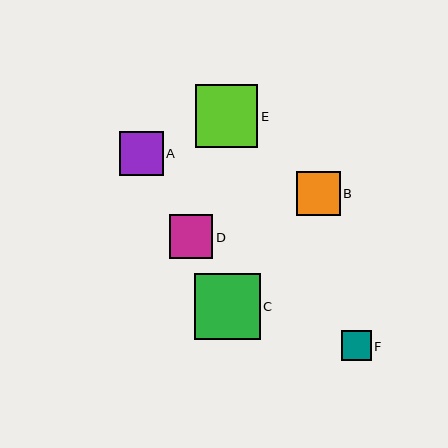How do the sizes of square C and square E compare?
Square C and square E are approximately the same size.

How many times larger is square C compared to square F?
Square C is approximately 2.2 times the size of square F.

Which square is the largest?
Square C is the largest with a size of approximately 66 pixels.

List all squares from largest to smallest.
From largest to smallest: C, E, B, A, D, F.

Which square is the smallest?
Square F is the smallest with a size of approximately 30 pixels.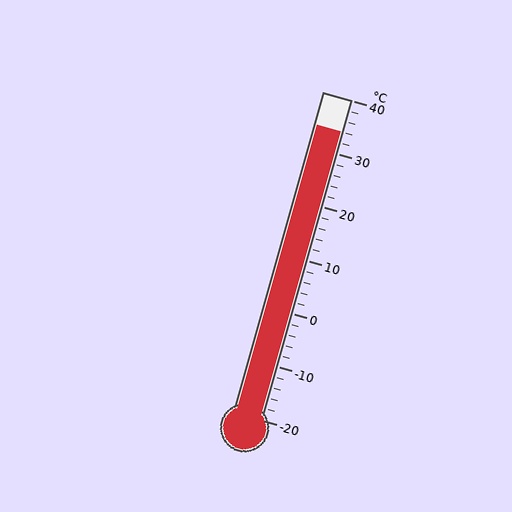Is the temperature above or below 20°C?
The temperature is above 20°C.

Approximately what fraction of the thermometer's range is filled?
The thermometer is filled to approximately 90% of its range.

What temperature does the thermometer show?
The thermometer shows approximately 34°C.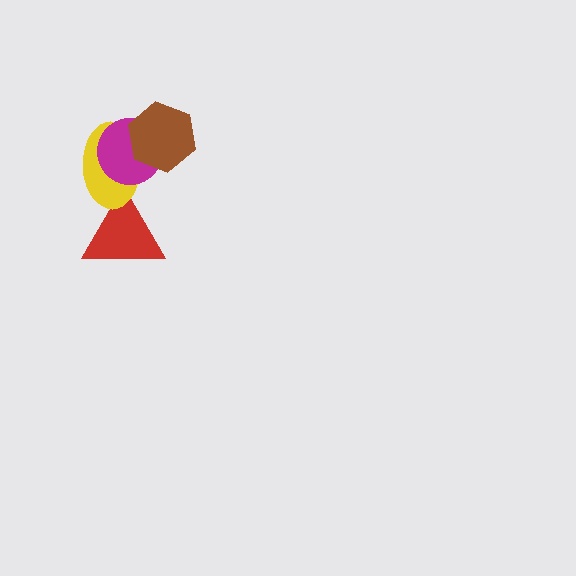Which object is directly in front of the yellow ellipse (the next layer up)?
The magenta circle is directly in front of the yellow ellipse.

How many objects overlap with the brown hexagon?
2 objects overlap with the brown hexagon.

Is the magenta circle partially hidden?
Yes, it is partially covered by another shape.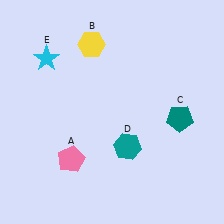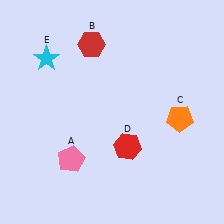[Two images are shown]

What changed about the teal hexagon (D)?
In Image 1, D is teal. In Image 2, it changed to red.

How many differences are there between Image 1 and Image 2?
There are 3 differences between the two images.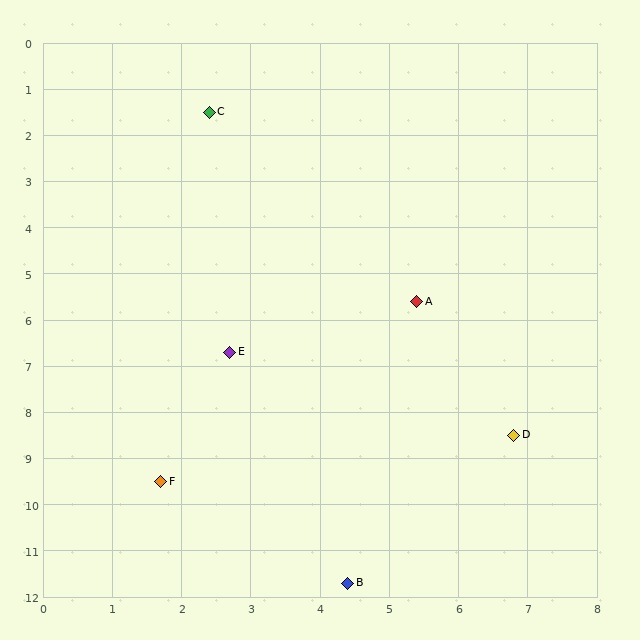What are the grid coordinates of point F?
Point F is at approximately (1.7, 9.5).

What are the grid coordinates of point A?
Point A is at approximately (5.4, 5.6).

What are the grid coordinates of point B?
Point B is at approximately (4.4, 11.7).